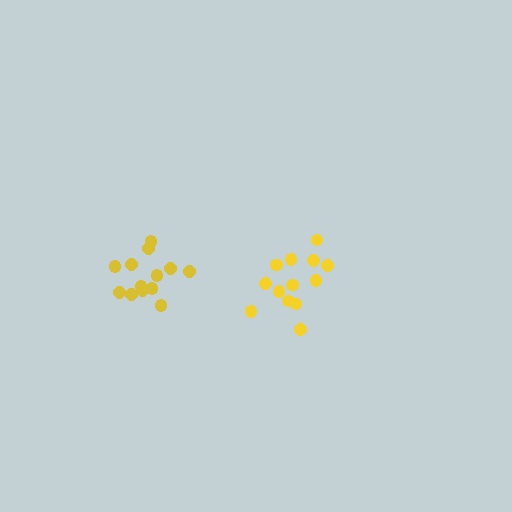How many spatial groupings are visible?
There are 2 spatial groupings.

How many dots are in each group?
Group 1: 13 dots, Group 2: 13 dots (26 total).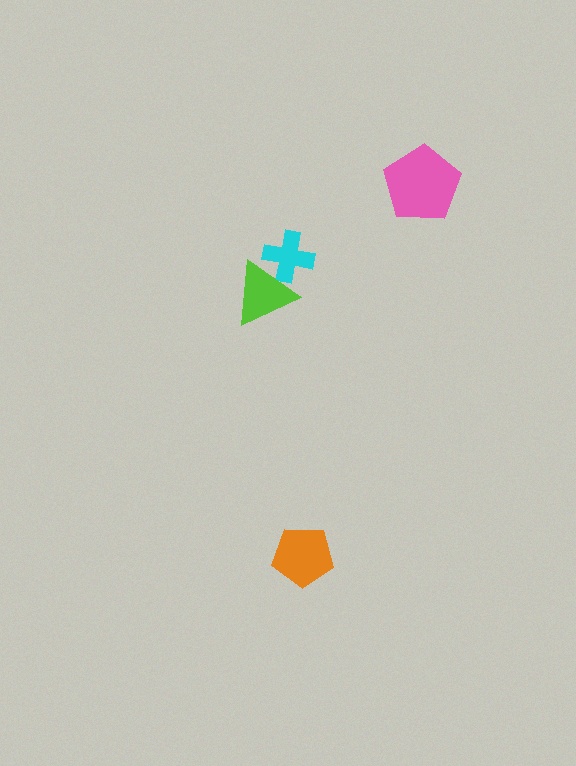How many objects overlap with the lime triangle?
1 object overlaps with the lime triangle.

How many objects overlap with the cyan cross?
1 object overlaps with the cyan cross.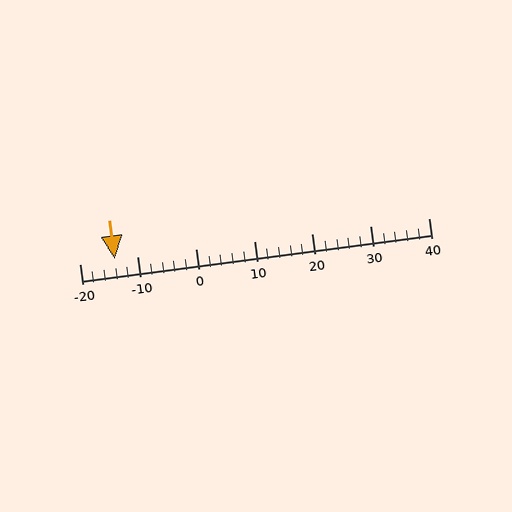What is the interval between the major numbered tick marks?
The major tick marks are spaced 10 units apart.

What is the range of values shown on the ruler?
The ruler shows values from -20 to 40.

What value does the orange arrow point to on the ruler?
The orange arrow points to approximately -14.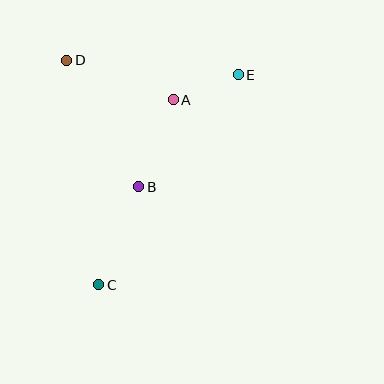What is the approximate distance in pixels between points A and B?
The distance between A and B is approximately 94 pixels.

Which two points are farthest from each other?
Points C and E are farthest from each other.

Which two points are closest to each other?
Points A and E are closest to each other.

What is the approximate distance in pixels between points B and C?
The distance between B and C is approximately 106 pixels.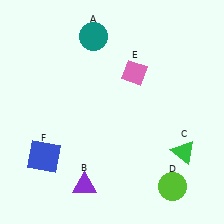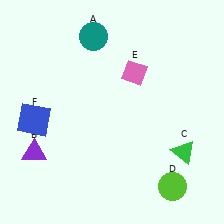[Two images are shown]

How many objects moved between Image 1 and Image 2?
2 objects moved between the two images.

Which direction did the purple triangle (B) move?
The purple triangle (B) moved left.